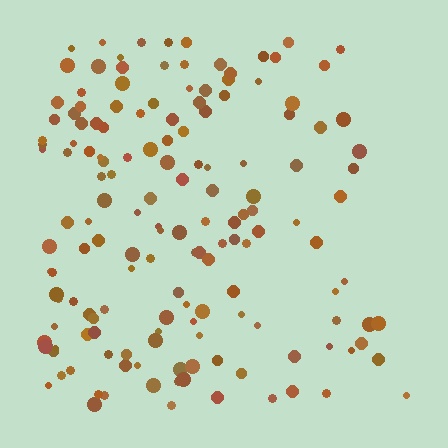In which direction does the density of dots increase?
From right to left, with the left side densest.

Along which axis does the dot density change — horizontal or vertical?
Horizontal.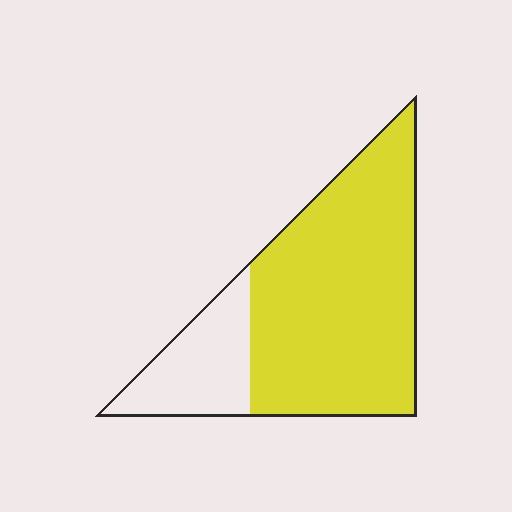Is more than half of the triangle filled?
Yes.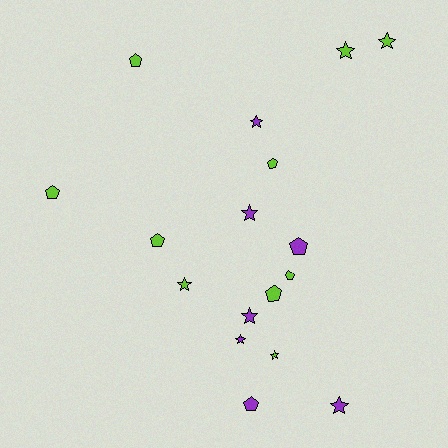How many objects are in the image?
There are 17 objects.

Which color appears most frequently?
Lime, with 10 objects.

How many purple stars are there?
There are 5 purple stars.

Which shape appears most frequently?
Star, with 9 objects.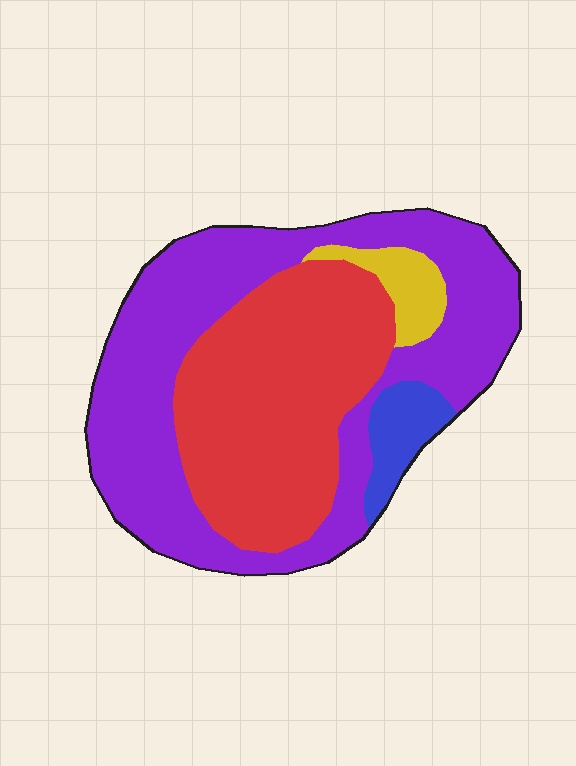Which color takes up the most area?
Purple, at roughly 50%.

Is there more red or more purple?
Purple.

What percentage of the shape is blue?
Blue takes up less than a quarter of the shape.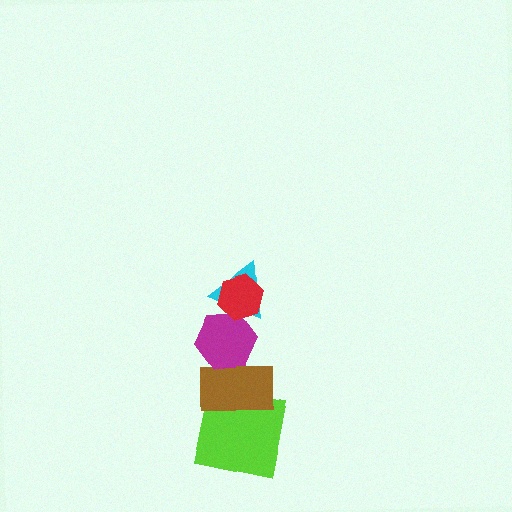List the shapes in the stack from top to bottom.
From top to bottom: the red hexagon, the cyan triangle, the magenta hexagon, the brown rectangle, the lime square.